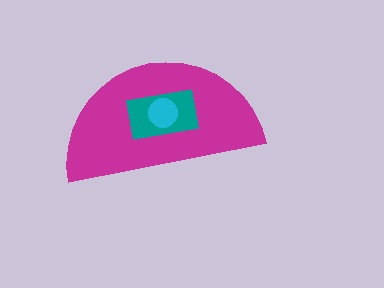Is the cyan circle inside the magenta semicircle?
Yes.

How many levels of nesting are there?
3.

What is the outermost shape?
The magenta semicircle.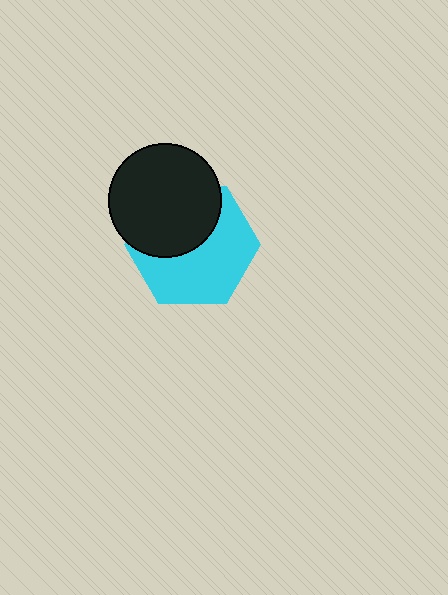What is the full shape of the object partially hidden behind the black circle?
The partially hidden object is a cyan hexagon.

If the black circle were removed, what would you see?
You would see the complete cyan hexagon.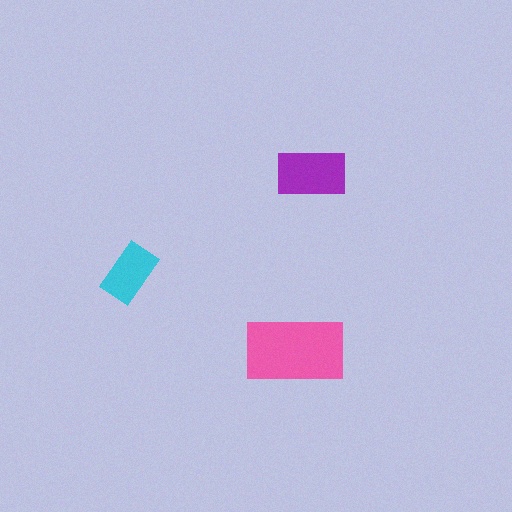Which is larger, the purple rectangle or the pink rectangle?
The pink one.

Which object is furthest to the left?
The cyan rectangle is leftmost.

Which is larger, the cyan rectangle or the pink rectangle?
The pink one.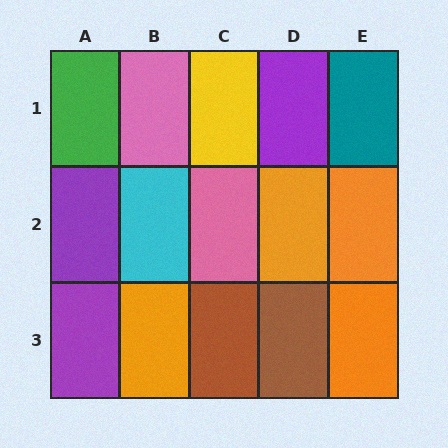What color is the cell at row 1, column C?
Yellow.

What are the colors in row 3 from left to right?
Purple, orange, brown, brown, orange.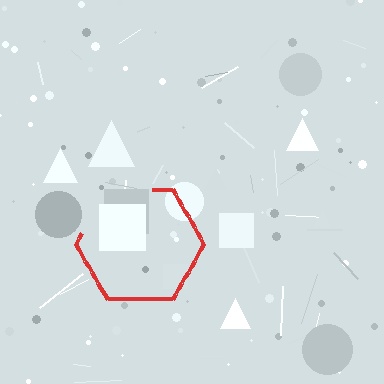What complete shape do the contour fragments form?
The contour fragments form a hexagon.